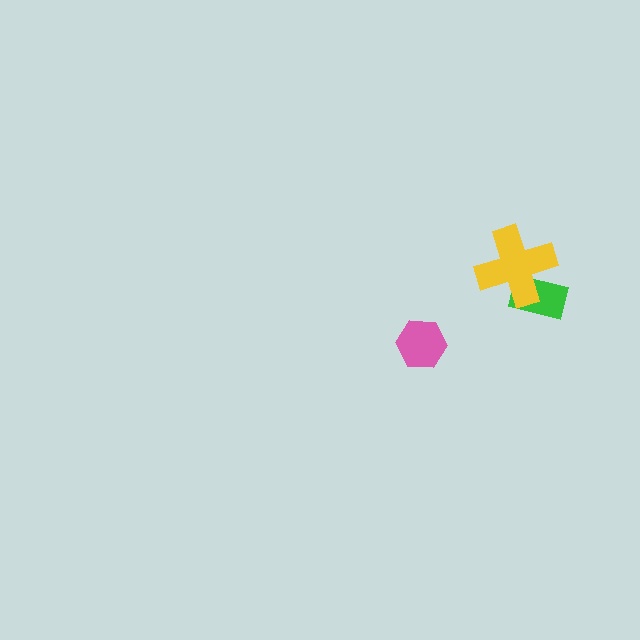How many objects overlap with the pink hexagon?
0 objects overlap with the pink hexagon.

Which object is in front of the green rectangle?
The yellow cross is in front of the green rectangle.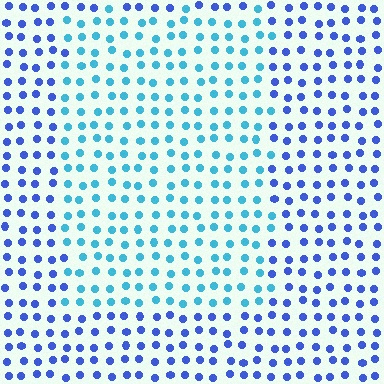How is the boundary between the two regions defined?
The boundary is defined purely by a slight shift in hue (about 38 degrees). Spacing, size, and orientation are identical on both sides.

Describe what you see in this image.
The image is filled with small blue elements in a uniform arrangement. A rectangle-shaped region is visible where the elements are tinted to a slightly different hue, forming a subtle color boundary.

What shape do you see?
I see a rectangle.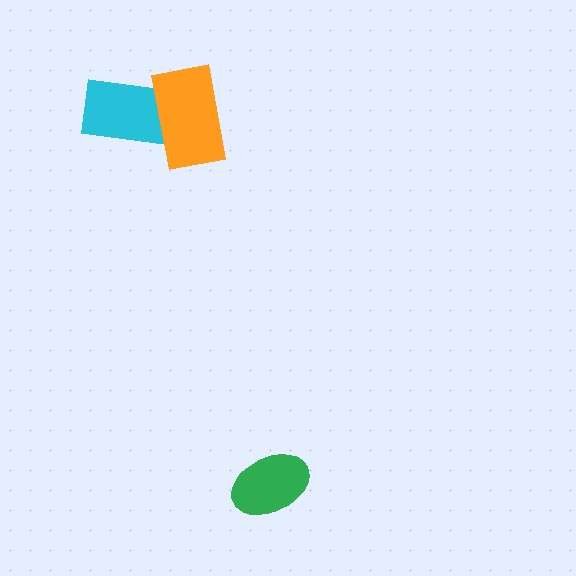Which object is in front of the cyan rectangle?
The orange rectangle is in front of the cyan rectangle.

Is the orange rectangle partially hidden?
No, no other shape covers it.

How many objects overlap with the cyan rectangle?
1 object overlaps with the cyan rectangle.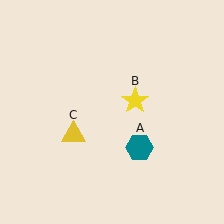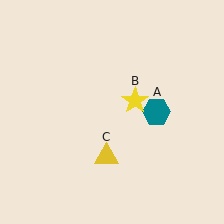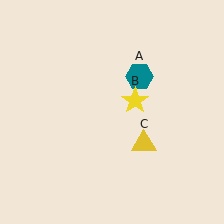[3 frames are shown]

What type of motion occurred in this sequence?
The teal hexagon (object A), yellow triangle (object C) rotated counterclockwise around the center of the scene.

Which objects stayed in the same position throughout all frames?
Yellow star (object B) remained stationary.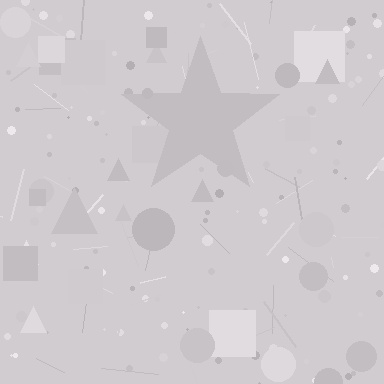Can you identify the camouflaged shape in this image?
The camouflaged shape is a star.